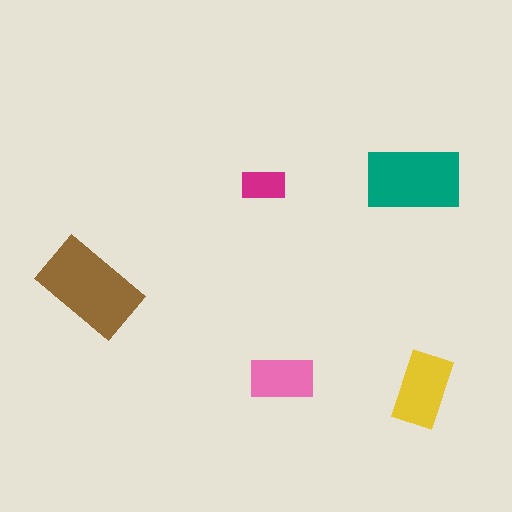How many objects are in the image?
There are 5 objects in the image.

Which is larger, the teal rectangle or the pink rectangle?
The teal one.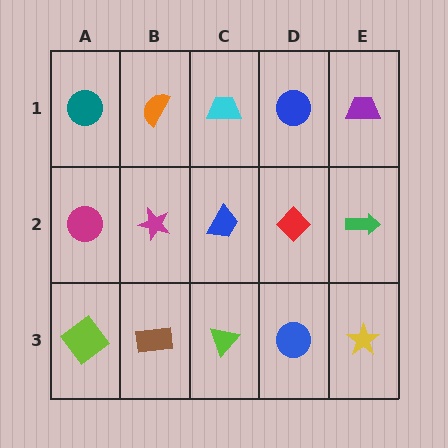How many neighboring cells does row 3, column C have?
3.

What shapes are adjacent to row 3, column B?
A magenta star (row 2, column B), a lime diamond (row 3, column A), a lime triangle (row 3, column C).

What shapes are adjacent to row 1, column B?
A magenta star (row 2, column B), a teal circle (row 1, column A), a cyan trapezoid (row 1, column C).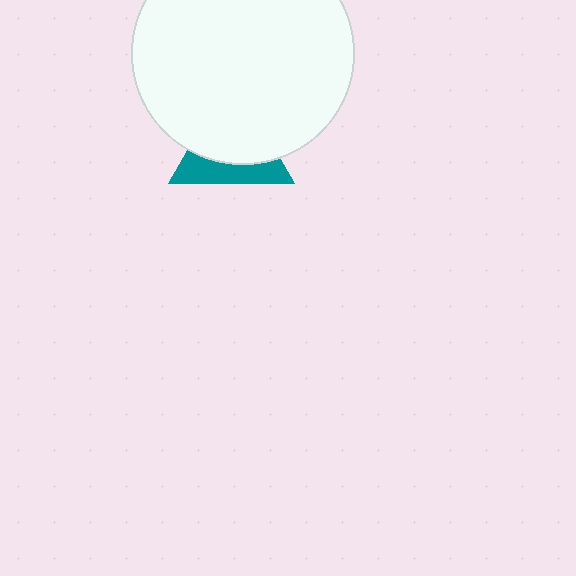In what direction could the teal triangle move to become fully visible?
The teal triangle could move down. That would shift it out from behind the white circle entirely.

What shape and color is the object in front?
The object in front is a white circle.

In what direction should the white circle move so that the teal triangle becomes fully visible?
The white circle should move up. That is the shortest direction to clear the overlap and leave the teal triangle fully visible.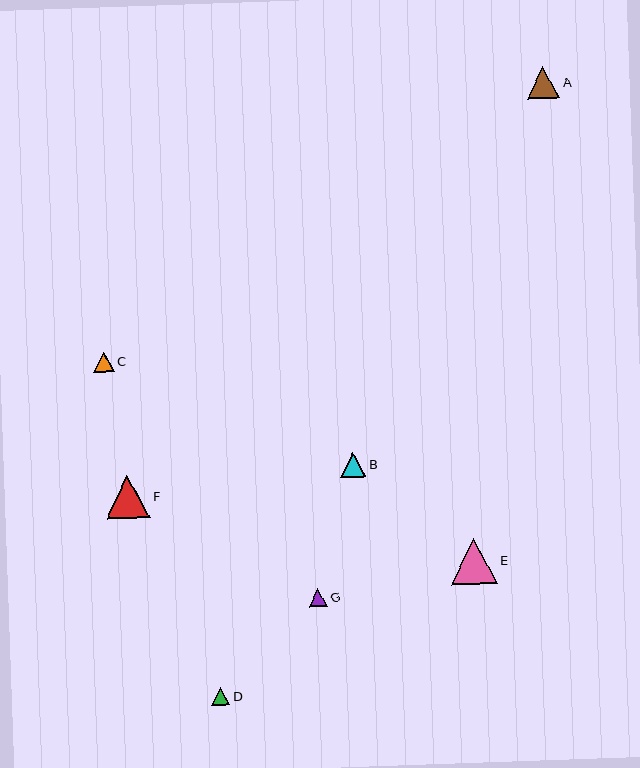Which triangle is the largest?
Triangle E is the largest with a size of approximately 46 pixels.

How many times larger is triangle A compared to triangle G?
Triangle A is approximately 1.8 times the size of triangle G.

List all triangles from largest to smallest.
From largest to smallest: E, F, A, B, C, D, G.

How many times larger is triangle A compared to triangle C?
Triangle A is approximately 1.6 times the size of triangle C.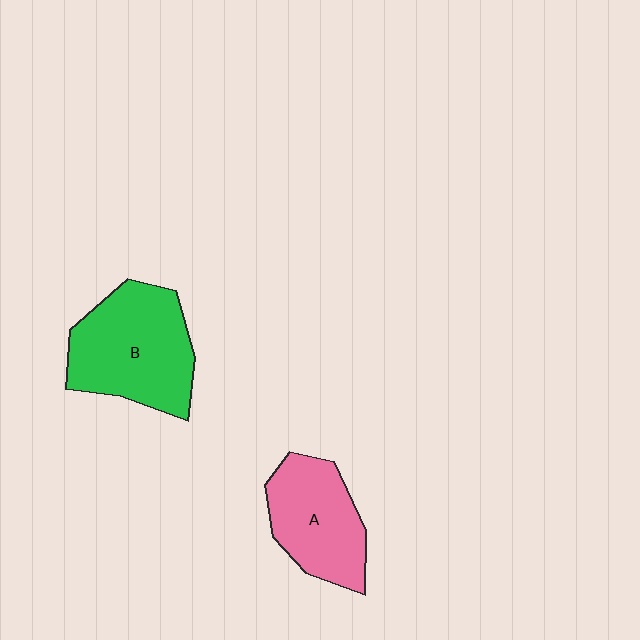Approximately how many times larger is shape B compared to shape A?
Approximately 1.3 times.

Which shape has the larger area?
Shape B (green).